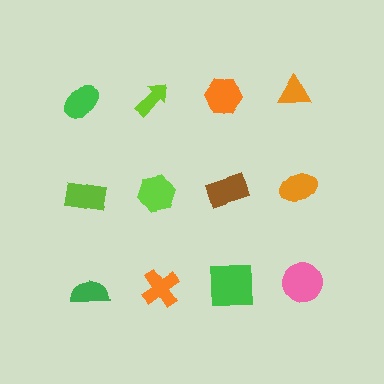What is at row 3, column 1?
A green semicircle.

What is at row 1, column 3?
An orange hexagon.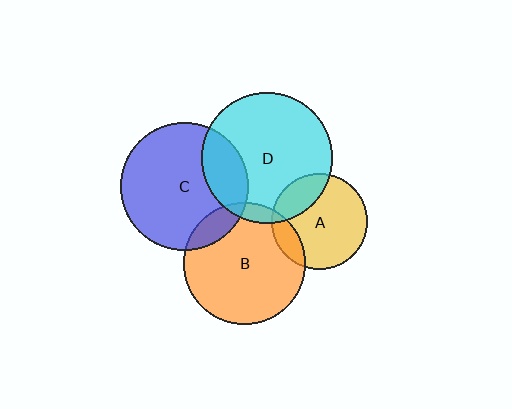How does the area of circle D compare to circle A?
Approximately 1.9 times.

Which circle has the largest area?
Circle D (cyan).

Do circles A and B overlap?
Yes.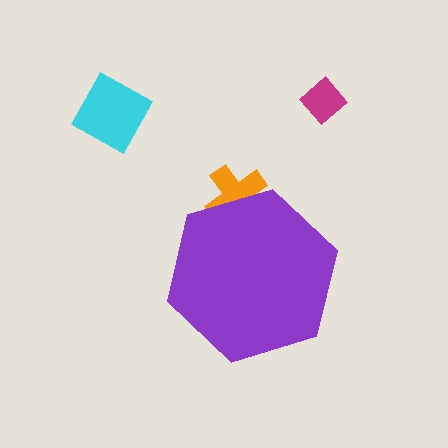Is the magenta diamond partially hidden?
No, the magenta diamond is fully visible.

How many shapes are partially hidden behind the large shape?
1 shape is partially hidden.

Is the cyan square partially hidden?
No, the cyan square is fully visible.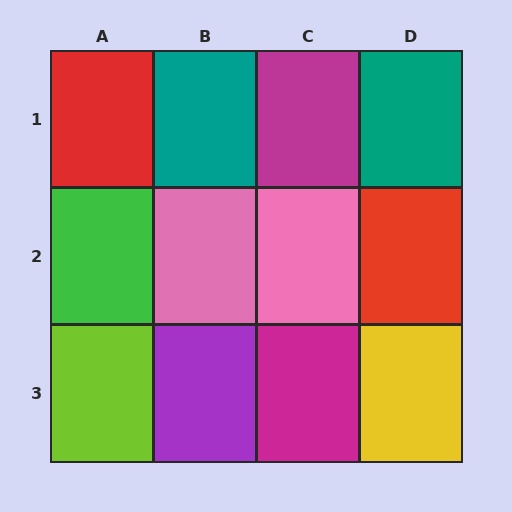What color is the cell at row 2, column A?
Green.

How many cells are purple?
1 cell is purple.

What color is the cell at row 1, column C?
Magenta.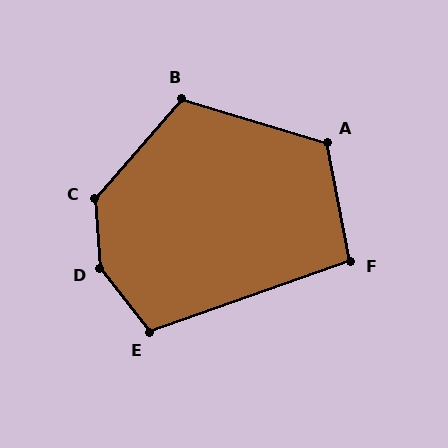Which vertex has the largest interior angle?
D, at approximately 147 degrees.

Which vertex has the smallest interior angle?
F, at approximately 99 degrees.